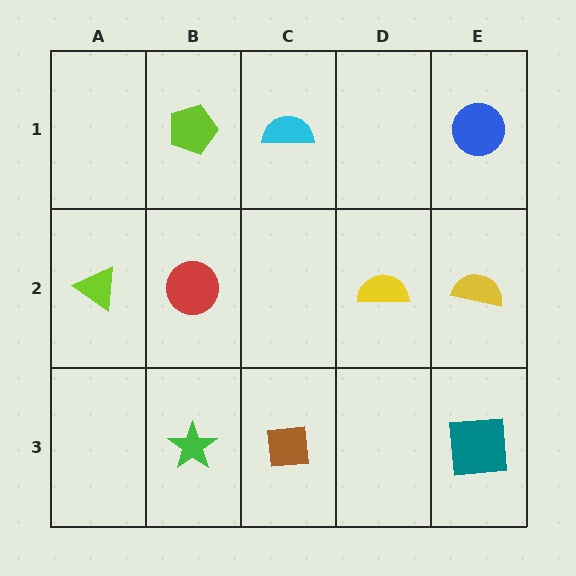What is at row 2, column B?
A red circle.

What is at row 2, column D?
A yellow semicircle.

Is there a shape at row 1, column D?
No, that cell is empty.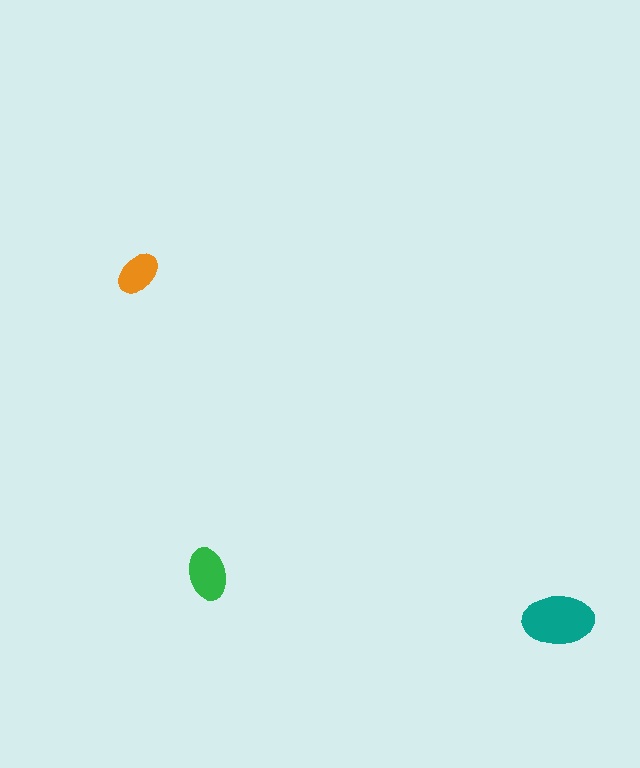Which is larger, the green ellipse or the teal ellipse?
The teal one.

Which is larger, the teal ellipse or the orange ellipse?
The teal one.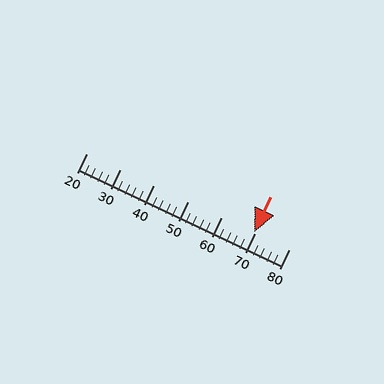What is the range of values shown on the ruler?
The ruler shows values from 20 to 80.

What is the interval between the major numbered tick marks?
The major tick marks are spaced 10 units apart.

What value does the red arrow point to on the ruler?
The red arrow points to approximately 70.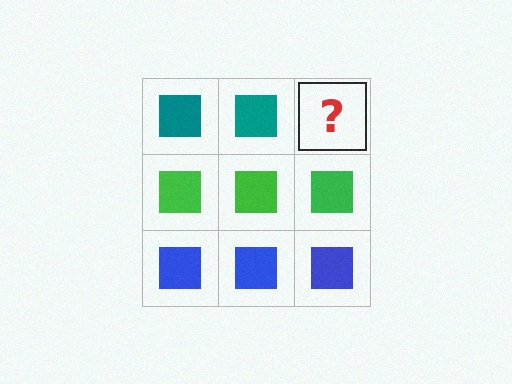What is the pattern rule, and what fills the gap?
The rule is that each row has a consistent color. The gap should be filled with a teal square.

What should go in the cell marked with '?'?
The missing cell should contain a teal square.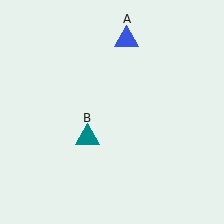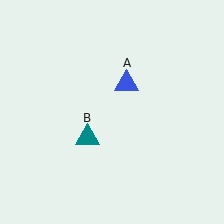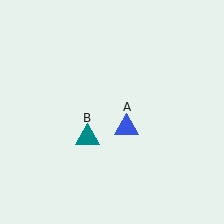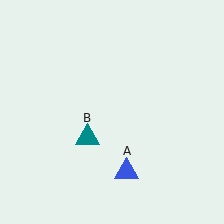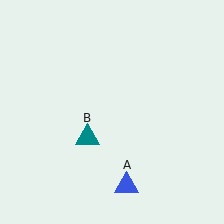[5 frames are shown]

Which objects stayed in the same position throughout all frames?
Teal triangle (object B) remained stationary.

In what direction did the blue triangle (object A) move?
The blue triangle (object A) moved down.